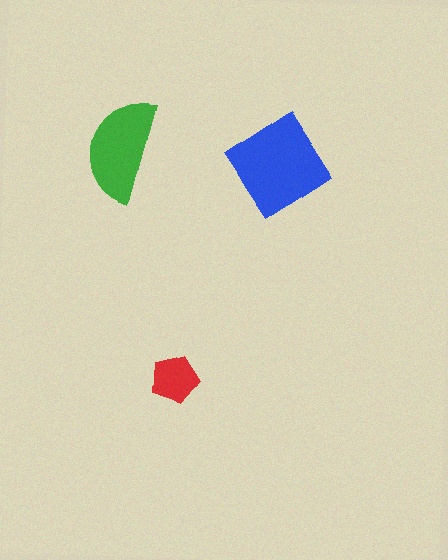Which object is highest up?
The green semicircle is topmost.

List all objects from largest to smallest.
The blue diamond, the green semicircle, the red pentagon.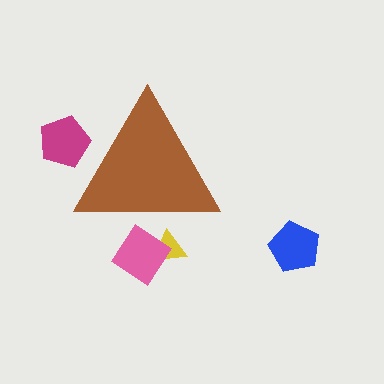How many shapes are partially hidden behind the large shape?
3 shapes are partially hidden.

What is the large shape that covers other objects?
A brown triangle.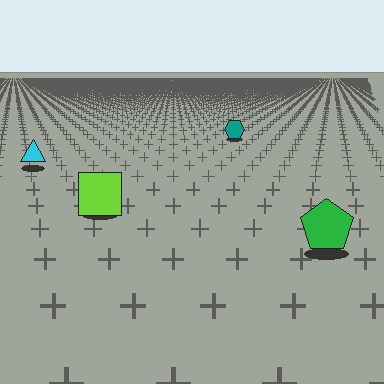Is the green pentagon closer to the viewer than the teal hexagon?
Yes. The green pentagon is closer — you can tell from the texture gradient: the ground texture is coarser near it.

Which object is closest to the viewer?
The green pentagon is closest. The texture marks near it are larger and more spread out.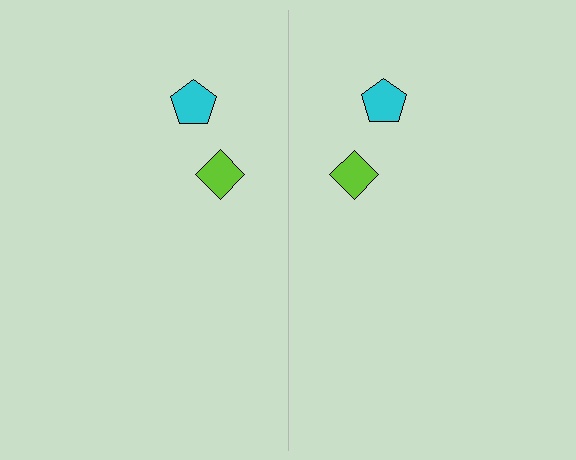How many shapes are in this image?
There are 4 shapes in this image.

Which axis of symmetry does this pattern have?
The pattern has a vertical axis of symmetry running through the center of the image.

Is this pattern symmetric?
Yes, this pattern has bilateral (reflection) symmetry.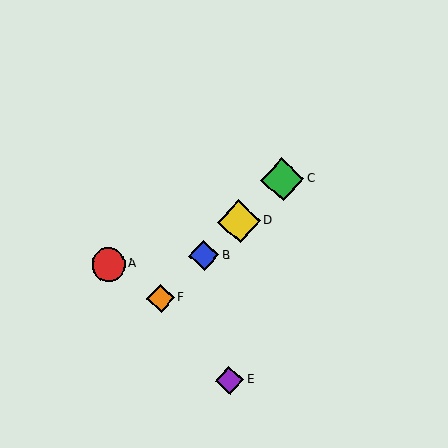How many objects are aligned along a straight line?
4 objects (B, C, D, F) are aligned along a straight line.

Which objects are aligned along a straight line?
Objects B, C, D, F are aligned along a straight line.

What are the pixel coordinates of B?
Object B is at (204, 256).